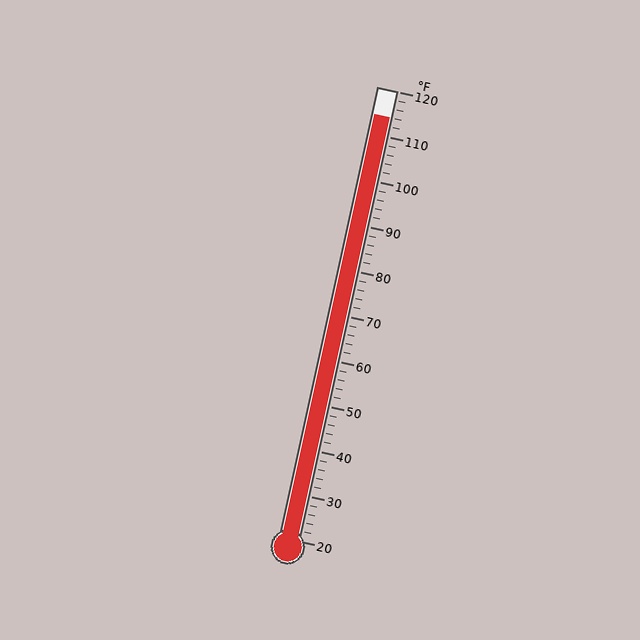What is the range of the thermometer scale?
The thermometer scale ranges from 20°F to 120°F.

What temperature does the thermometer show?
The thermometer shows approximately 114°F.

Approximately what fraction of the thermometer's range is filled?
The thermometer is filled to approximately 95% of its range.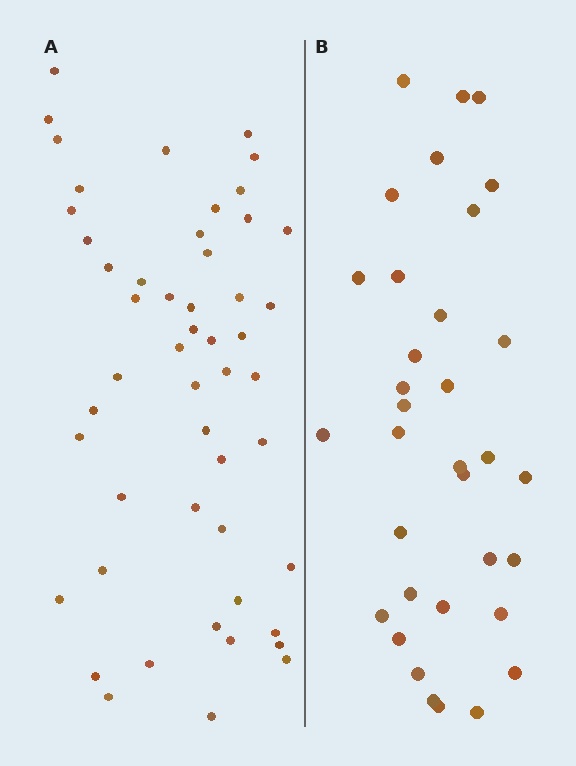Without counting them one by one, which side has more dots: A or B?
Region A (the left region) has more dots.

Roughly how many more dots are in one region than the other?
Region A has approximately 15 more dots than region B.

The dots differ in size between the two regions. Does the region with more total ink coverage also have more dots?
No. Region B has more total ink coverage because its dots are larger, but region A actually contains more individual dots. Total area can be misleading — the number of items is what matters here.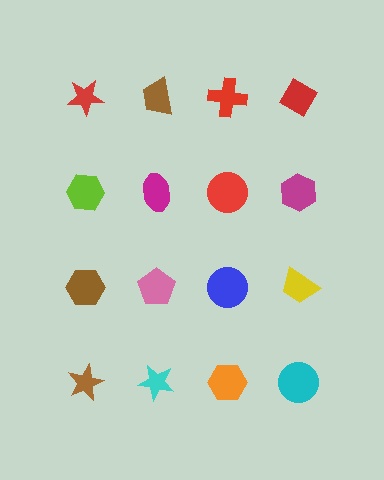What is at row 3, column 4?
A yellow trapezoid.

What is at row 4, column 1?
A brown star.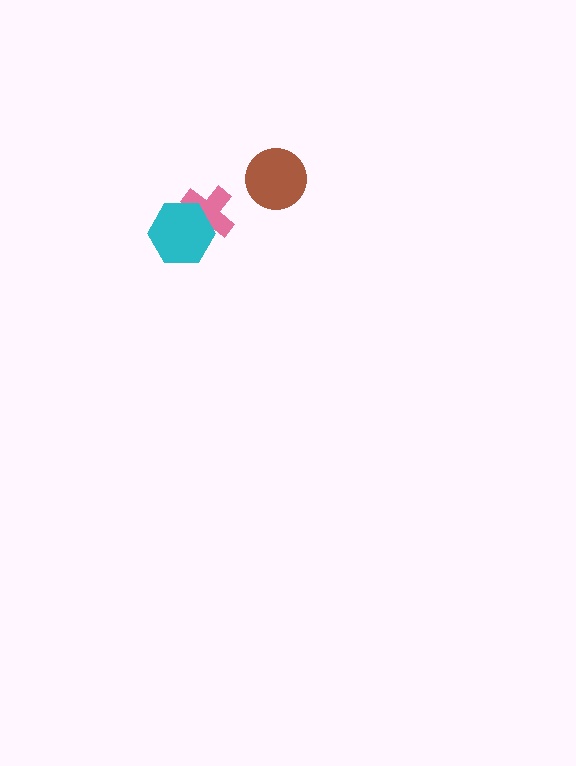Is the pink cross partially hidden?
Yes, it is partially covered by another shape.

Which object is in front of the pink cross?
The cyan hexagon is in front of the pink cross.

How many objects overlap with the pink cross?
1 object overlaps with the pink cross.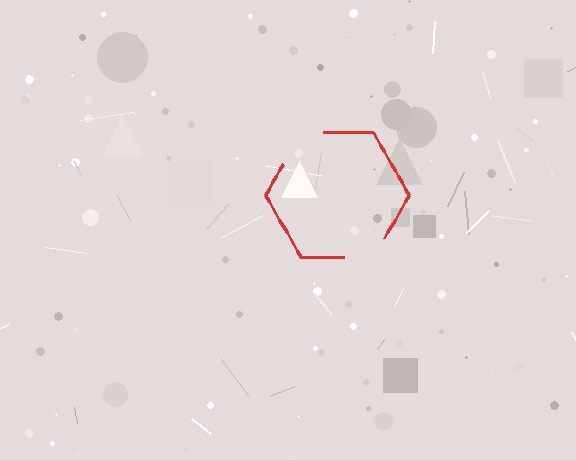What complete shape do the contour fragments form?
The contour fragments form a hexagon.